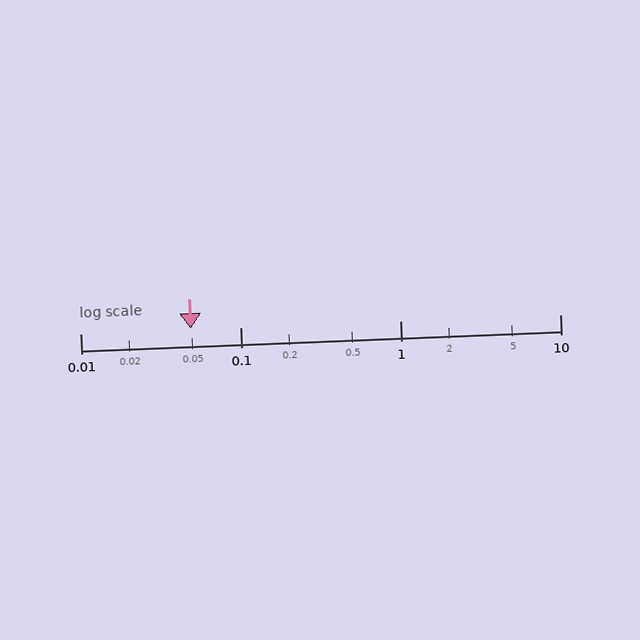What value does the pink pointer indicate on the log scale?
The pointer indicates approximately 0.049.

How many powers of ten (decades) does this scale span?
The scale spans 3 decades, from 0.01 to 10.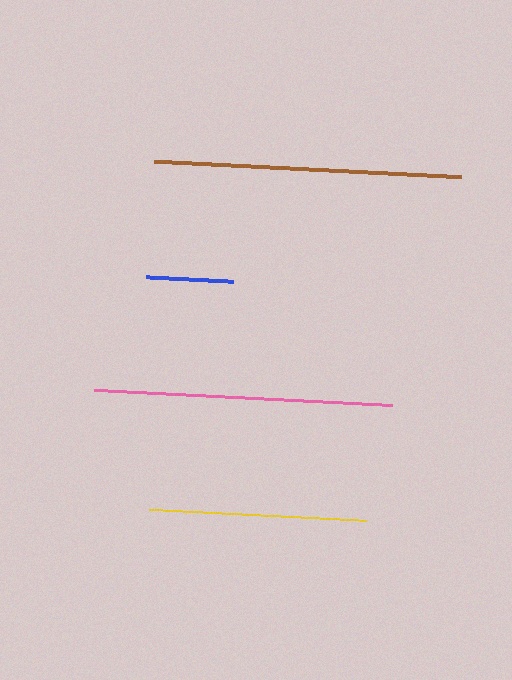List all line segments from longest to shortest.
From longest to shortest: brown, pink, yellow, blue.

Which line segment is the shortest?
The blue line is the shortest at approximately 88 pixels.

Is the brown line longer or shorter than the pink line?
The brown line is longer than the pink line.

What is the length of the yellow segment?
The yellow segment is approximately 217 pixels long.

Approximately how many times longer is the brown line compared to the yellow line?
The brown line is approximately 1.4 times the length of the yellow line.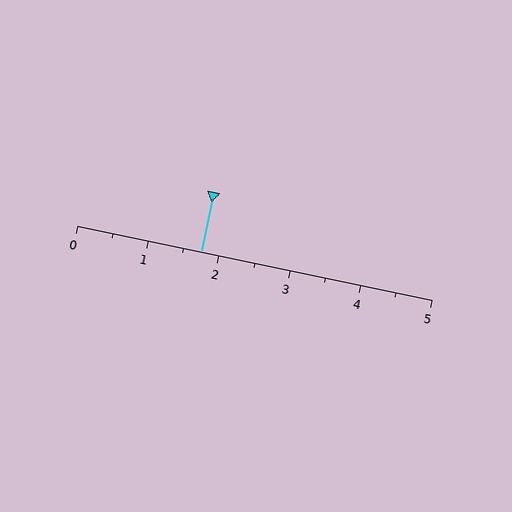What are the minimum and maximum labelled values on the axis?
The axis runs from 0 to 5.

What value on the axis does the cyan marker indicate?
The marker indicates approximately 1.8.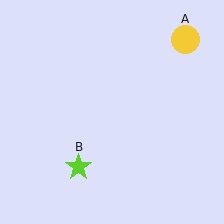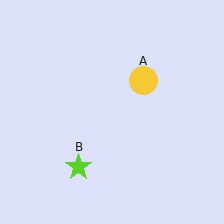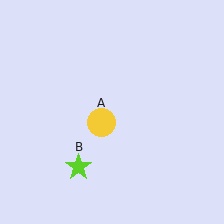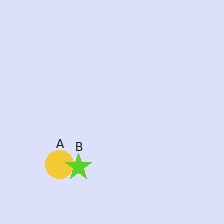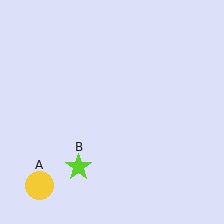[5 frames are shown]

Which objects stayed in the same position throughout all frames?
Lime star (object B) remained stationary.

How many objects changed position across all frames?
1 object changed position: yellow circle (object A).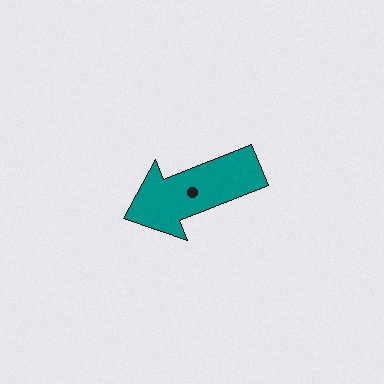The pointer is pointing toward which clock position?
Roughly 8 o'clock.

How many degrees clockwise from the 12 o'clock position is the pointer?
Approximately 248 degrees.